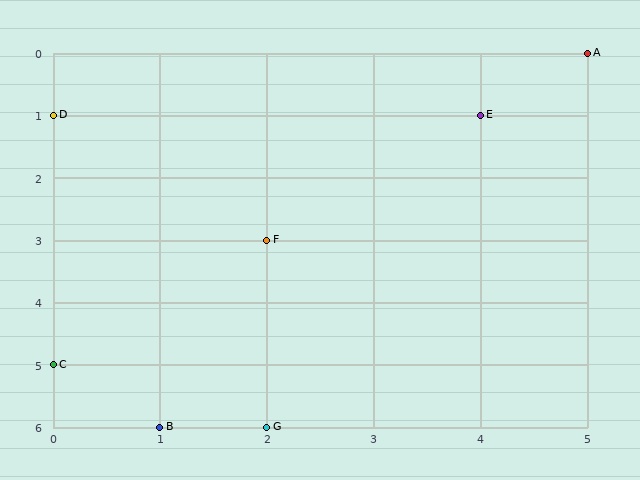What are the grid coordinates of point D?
Point D is at grid coordinates (0, 1).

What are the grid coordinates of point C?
Point C is at grid coordinates (0, 5).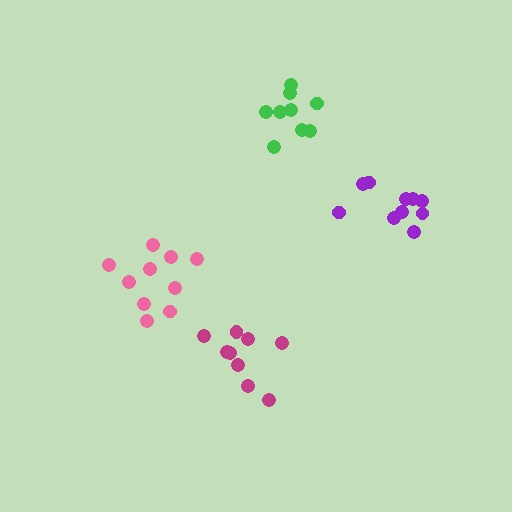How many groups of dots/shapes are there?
There are 4 groups.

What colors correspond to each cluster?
The clusters are colored: pink, magenta, purple, green.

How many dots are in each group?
Group 1: 10 dots, Group 2: 9 dots, Group 3: 10 dots, Group 4: 9 dots (38 total).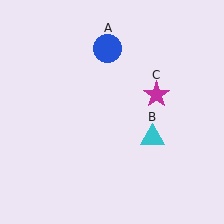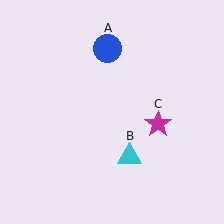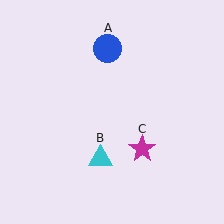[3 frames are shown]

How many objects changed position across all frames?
2 objects changed position: cyan triangle (object B), magenta star (object C).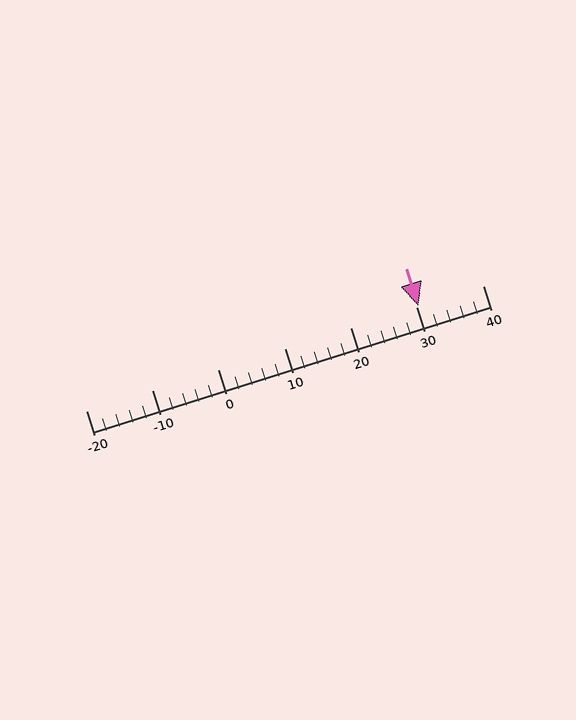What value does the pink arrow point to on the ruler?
The pink arrow points to approximately 30.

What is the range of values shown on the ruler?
The ruler shows values from -20 to 40.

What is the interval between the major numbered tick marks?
The major tick marks are spaced 10 units apart.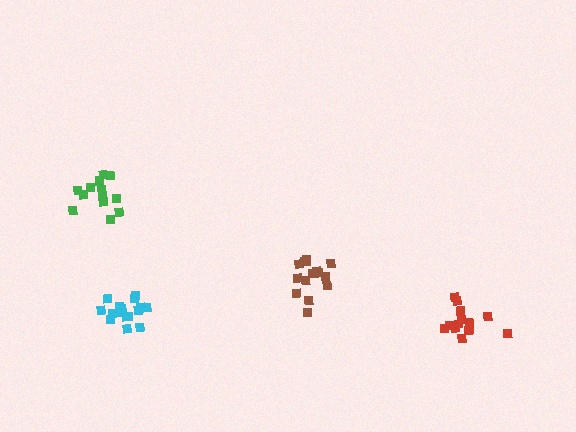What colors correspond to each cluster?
The clusters are colored: red, green, brown, cyan.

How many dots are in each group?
Group 1: 14 dots, Group 2: 13 dots, Group 3: 14 dots, Group 4: 16 dots (57 total).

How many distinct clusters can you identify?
There are 4 distinct clusters.